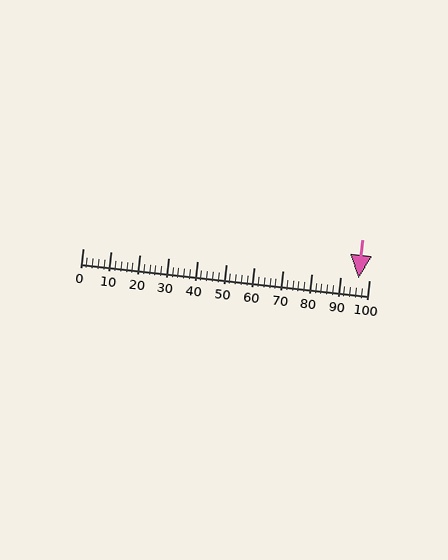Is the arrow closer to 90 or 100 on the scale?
The arrow is closer to 100.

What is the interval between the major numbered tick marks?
The major tick marks are spaced 10 units apart.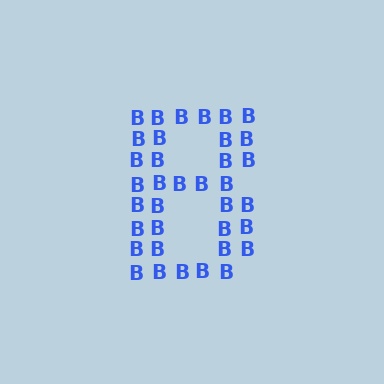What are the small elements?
The small elements are letter B's.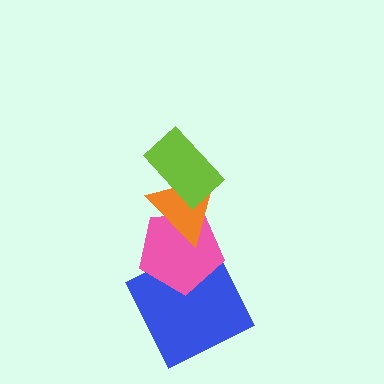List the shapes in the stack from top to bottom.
From top to bottom: the lime rectangle, the orange triangle, the pink pentagon, the blue square.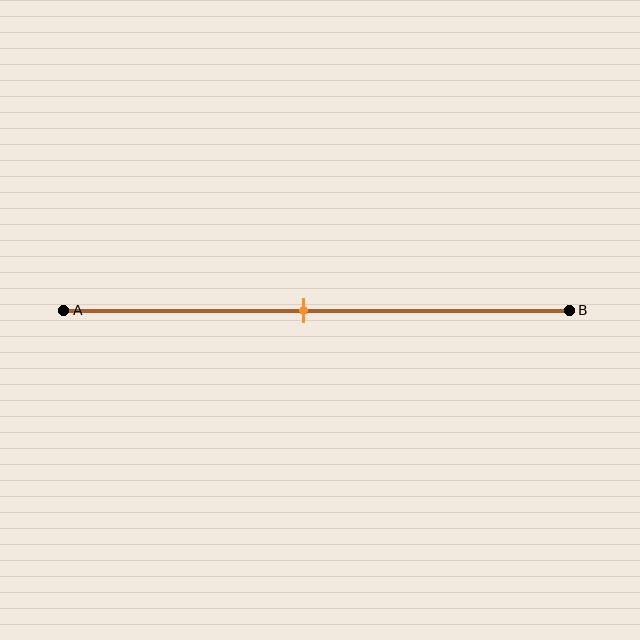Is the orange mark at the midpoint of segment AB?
Yes, the mark is approximately at the midpoint.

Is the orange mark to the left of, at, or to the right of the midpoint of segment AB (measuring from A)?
The orange mark is approximately at the midpoint of segment AB.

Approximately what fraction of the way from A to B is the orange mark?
The orange mark is approximately 50% of the way from A to B.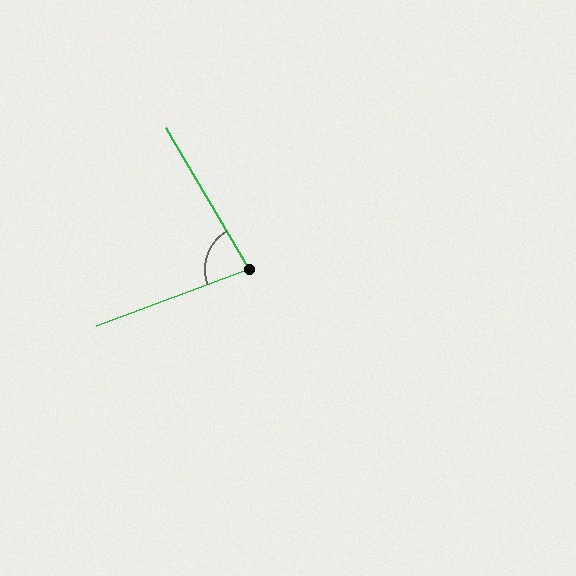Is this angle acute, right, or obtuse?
It is acute.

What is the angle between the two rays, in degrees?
Approximately 80 degrees.